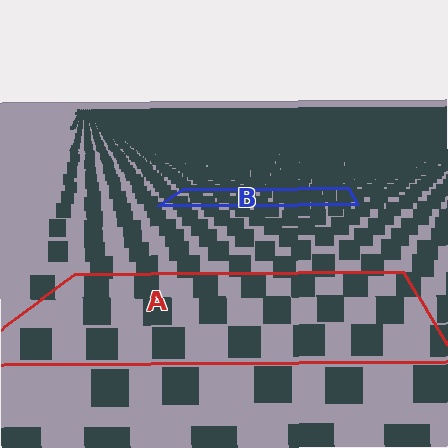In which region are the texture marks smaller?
The texture marks are smaller in region B, because it is farther away.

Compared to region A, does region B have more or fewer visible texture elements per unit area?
Region B has more texture elements per unit area — they are packed more densely because it is farther away.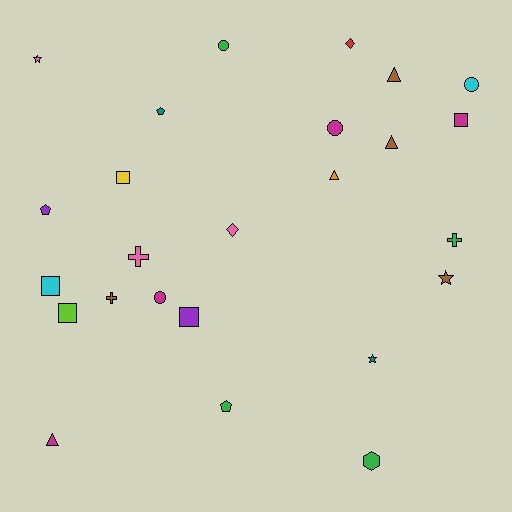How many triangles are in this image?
There are 4 triangles.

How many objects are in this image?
There are 25 objects.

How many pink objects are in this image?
There are 3 pink objects.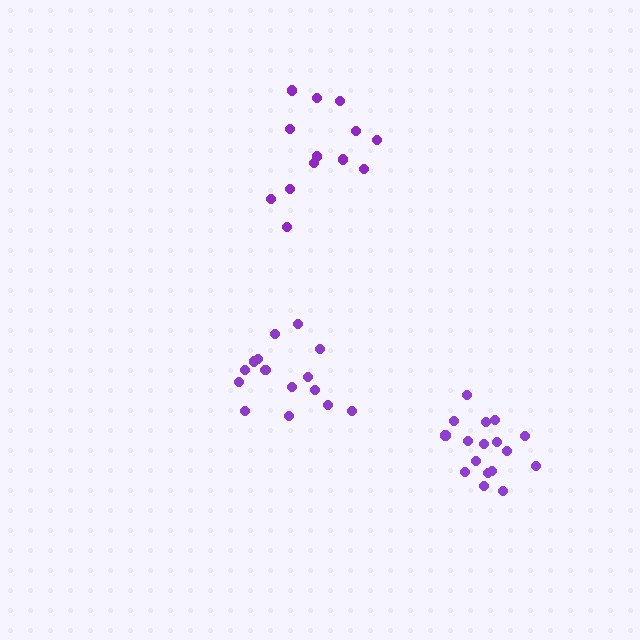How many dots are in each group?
Group 1: 13 dots, Group 2: 15 dots, Group 3: 17 dots (45 total).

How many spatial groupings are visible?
There are 3 spatial groupings.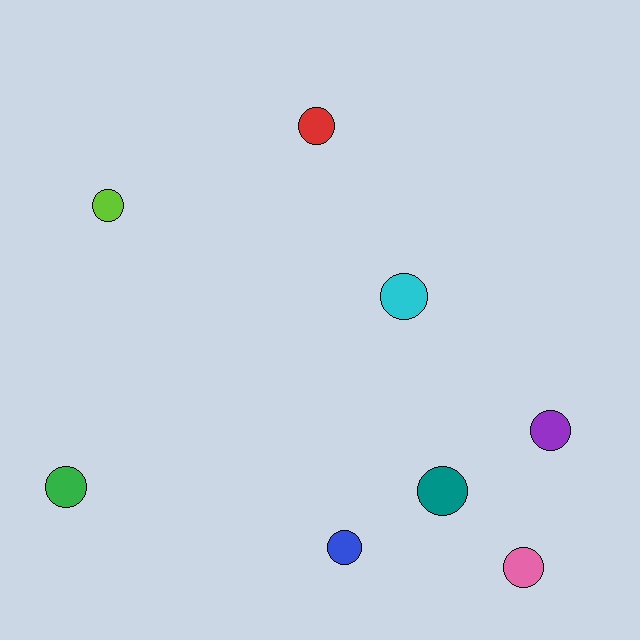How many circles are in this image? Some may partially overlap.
There are 8 circles.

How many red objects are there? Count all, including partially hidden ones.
There is 1 red object.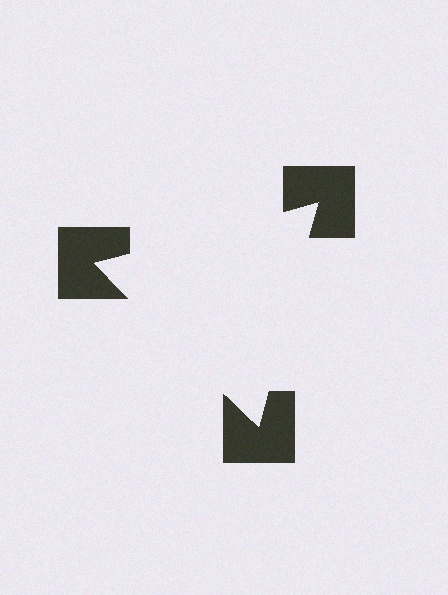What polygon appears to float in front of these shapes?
An illusory triangle — its edges are inferred from the aligned wedge cuts in the notched squares, not physically drawn.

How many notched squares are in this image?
There are 3 — one at each vertex of the illusory triangle.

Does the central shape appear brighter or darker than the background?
It typically appears slightly brighter than the background, even though no actual brightness change is drawn.